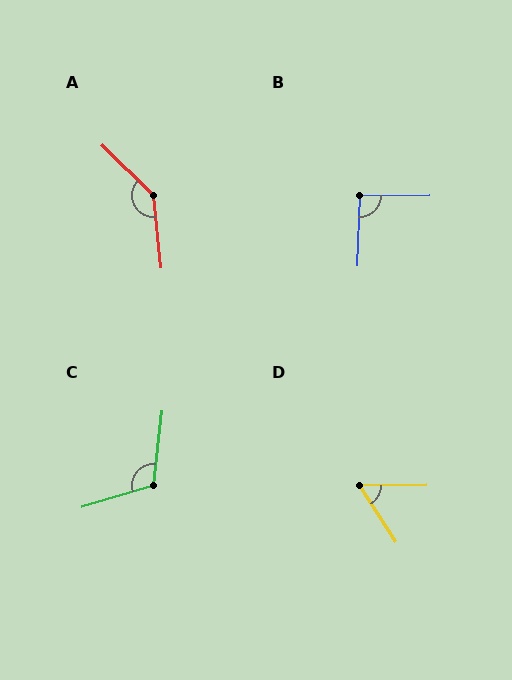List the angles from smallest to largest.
D (57°), B (92°), C (113°), A (140°).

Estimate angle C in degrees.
Approximately 113 degrees.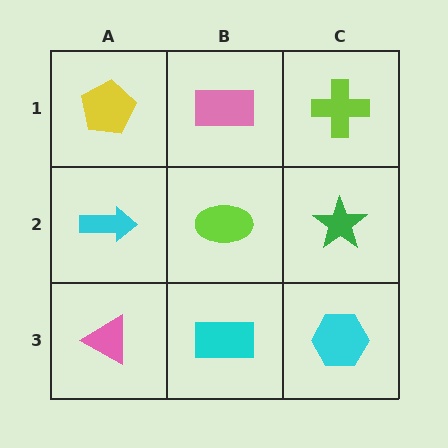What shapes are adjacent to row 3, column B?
A lime ellipse (row 2, column B), a pink triangle (row 3, column A), a cyan hexagon (row 3, column C).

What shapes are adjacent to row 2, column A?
A yellow pentagon (row 1, column A), a pink triangle (row 3, column A), a lime ellipse (row 2, column B).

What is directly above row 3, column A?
A cyan arrow.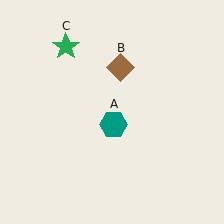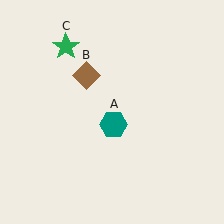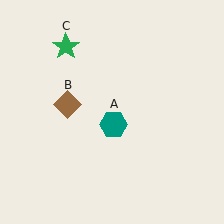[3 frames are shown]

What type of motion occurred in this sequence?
The brown diamond (object B) rotated counterclockwise around the center of the scene.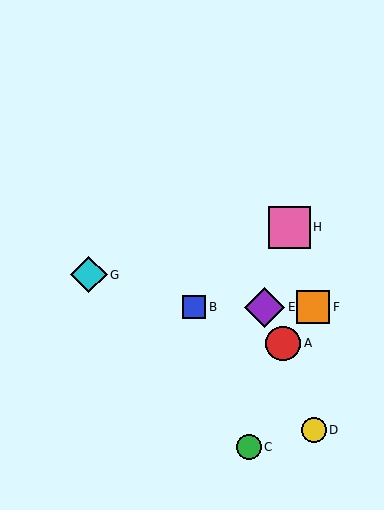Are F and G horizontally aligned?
No, F is at y≈307 and G is at y≈275.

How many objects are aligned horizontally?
3 objects (B, E, F) are aligned horizontally.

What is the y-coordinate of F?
Object F is at y≈307.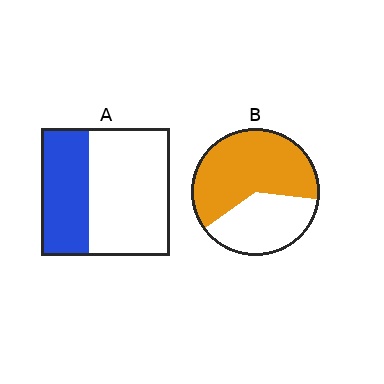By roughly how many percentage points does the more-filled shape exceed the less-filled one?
By roughly 25 percentage points (B over A).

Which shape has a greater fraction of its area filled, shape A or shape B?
Shape B.